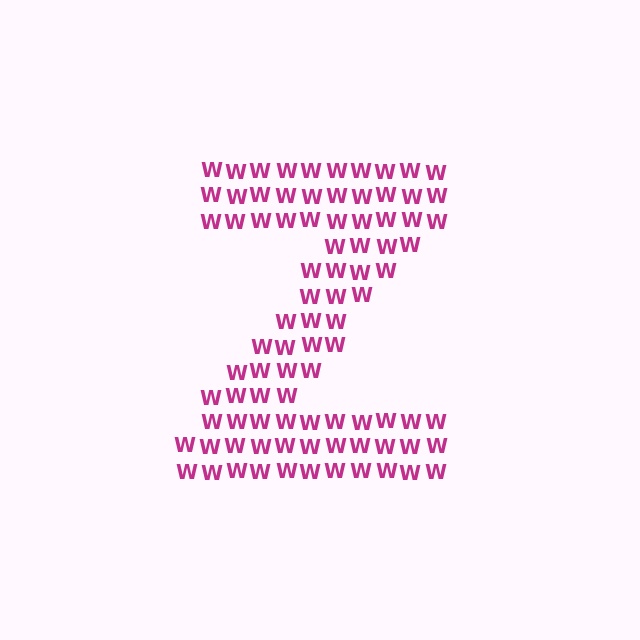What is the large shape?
The large shape is the letter Z.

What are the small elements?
The small elements are letter W's.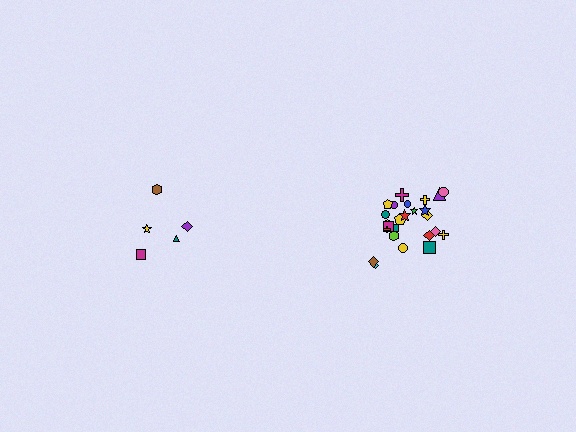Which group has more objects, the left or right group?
The right group.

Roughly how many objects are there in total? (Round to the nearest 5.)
Roughly 30 objects in total.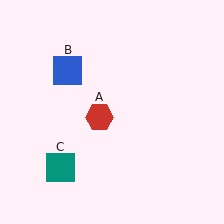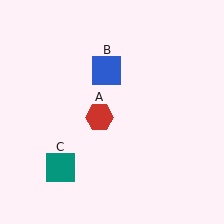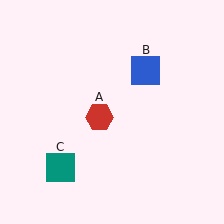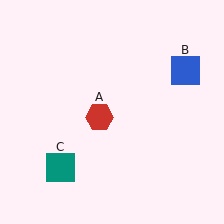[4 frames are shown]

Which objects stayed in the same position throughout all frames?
Red hexagon (object A) and teal square (object C) remained stationary.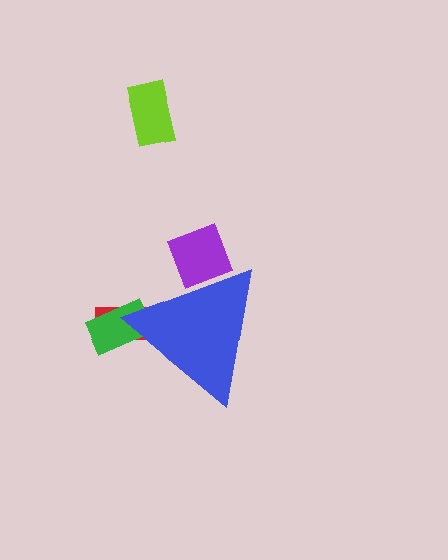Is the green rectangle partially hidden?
Yes, the green rectangle is partially hidden behind the blue triangle.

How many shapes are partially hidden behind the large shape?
3 shapes are partially hidden.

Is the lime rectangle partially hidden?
No, the lime rectangle is fully visible.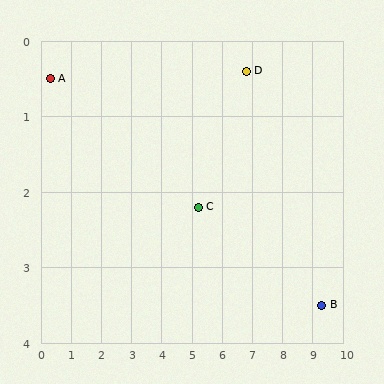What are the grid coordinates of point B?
Point B is at approximately (9.3, 3.5).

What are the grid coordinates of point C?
Point C is at approximately (5.2, 2.2).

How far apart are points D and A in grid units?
Points D and A are about 6.5 grid units apart.